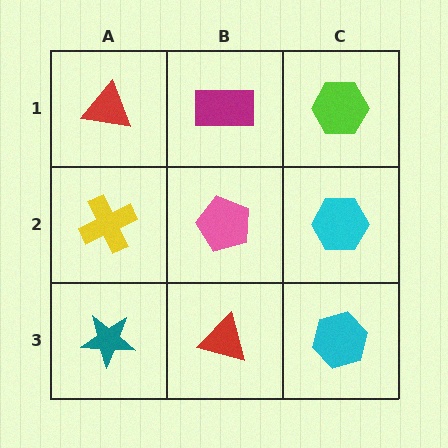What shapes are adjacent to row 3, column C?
A cyan hexagon (row 2, column C), a red triangle (row 3, column B).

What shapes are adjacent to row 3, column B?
A pink pentagon (row 2, column B), a teal star (row 3, column A), a cyan hexagon (row 3, column C).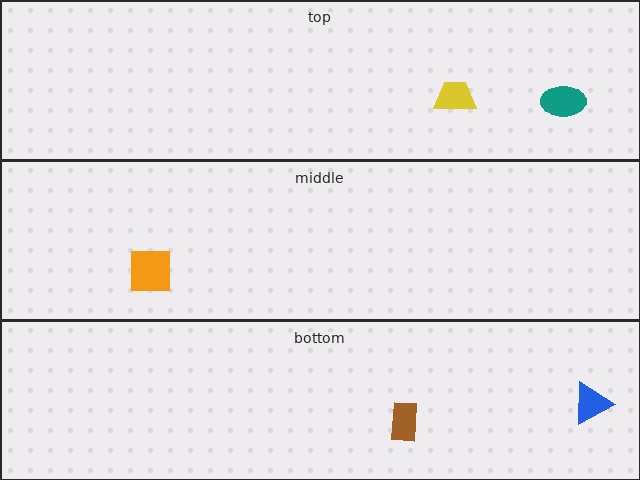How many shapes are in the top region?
2.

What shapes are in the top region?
The teal ellipse, the yellow trapezoid.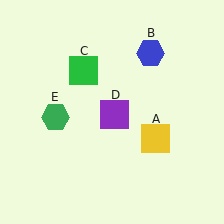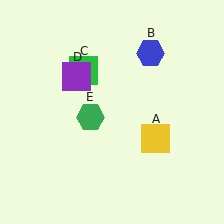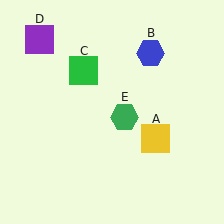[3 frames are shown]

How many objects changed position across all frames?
2 objects changed position: purple square (object D), green hexagon (object E).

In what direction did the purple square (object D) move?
The purple square (object D) moved up and to the left.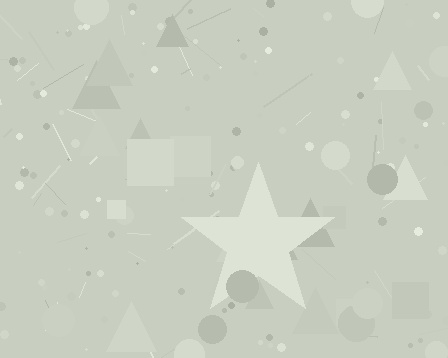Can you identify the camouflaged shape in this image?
The camouflaged shape is a star.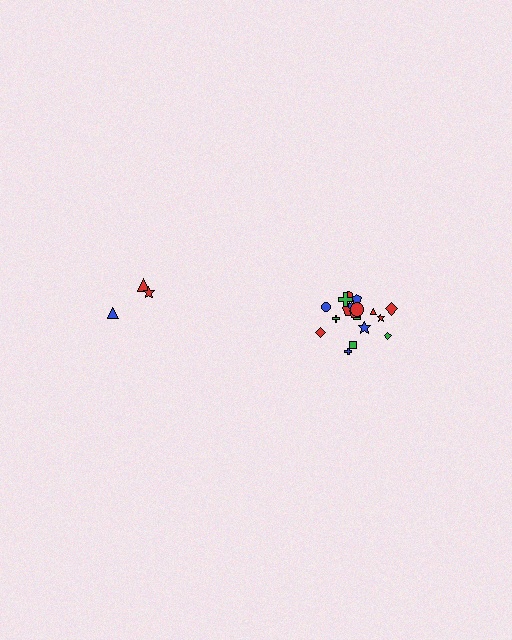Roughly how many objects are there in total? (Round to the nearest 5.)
Roughly 20 objects in total.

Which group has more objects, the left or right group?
The right group.